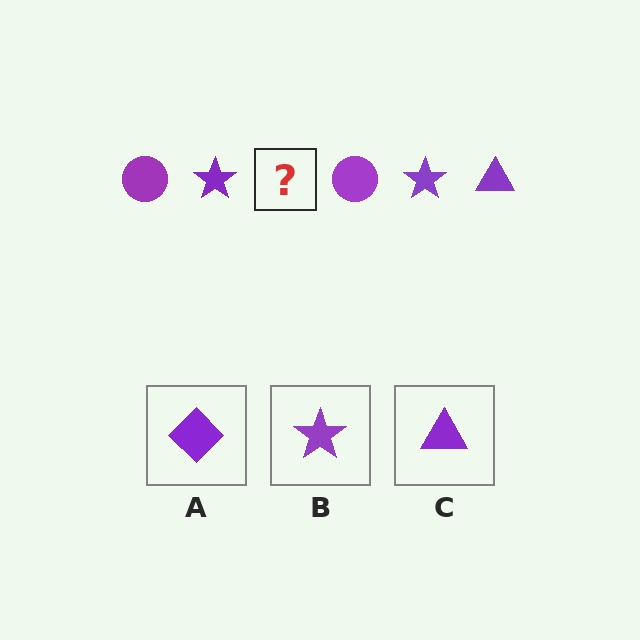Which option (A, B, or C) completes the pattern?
C.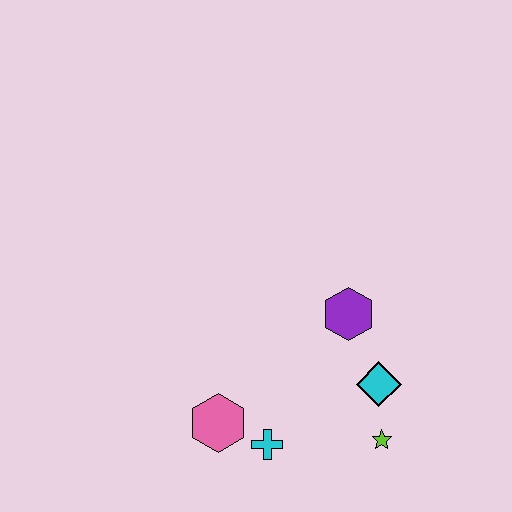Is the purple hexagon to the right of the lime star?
No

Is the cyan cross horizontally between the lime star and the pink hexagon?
Yes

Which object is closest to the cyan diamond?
The lime star is closest to the cyan diamond.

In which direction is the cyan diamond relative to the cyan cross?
The cyan diamond is to the right of the cyan cross.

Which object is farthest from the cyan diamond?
The pink hexagon is farthest from the cyan diamond.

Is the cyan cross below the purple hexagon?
Yes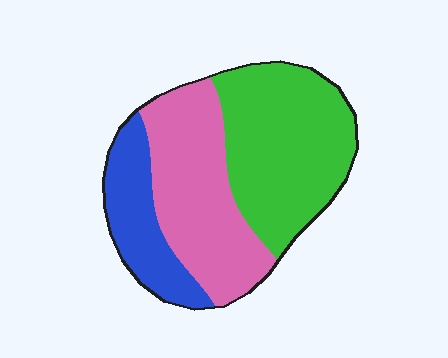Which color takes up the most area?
Green, at roughly 45%.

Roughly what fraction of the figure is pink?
Pink takes up about three eighths (3/8) of the figure.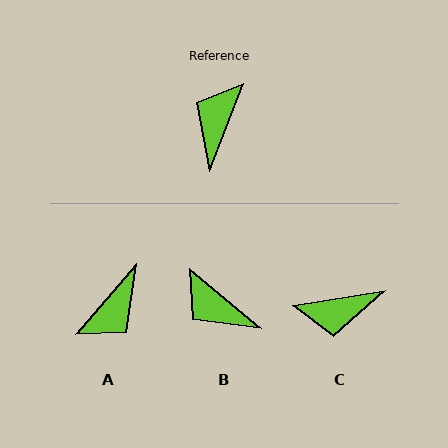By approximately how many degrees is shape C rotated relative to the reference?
Approximately 120 degrees counter-clockwise.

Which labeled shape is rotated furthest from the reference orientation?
A, about 161 degrees away.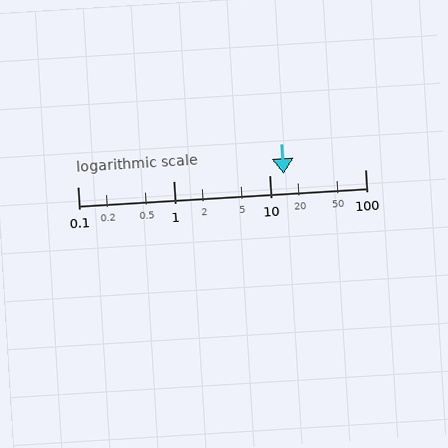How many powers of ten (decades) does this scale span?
The scale spans 3 decades, from 0.1 to 100.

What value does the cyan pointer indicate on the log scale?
The pointer indicates approximately 14.